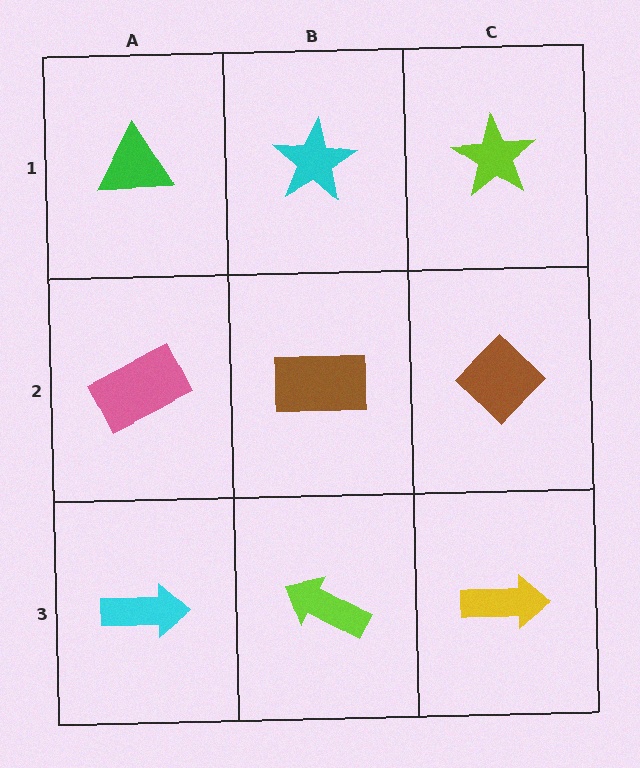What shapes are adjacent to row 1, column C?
A brown diamond (row 2, column C), a cyan star (row 1, column B).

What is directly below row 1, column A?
A pink rectangle.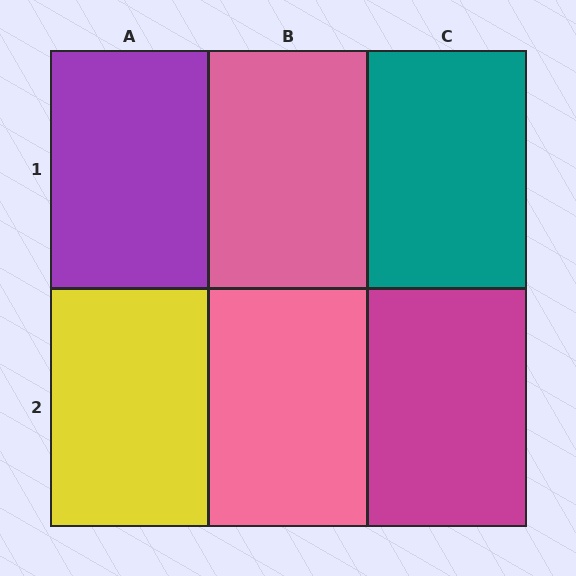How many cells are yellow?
1 cell is yellow.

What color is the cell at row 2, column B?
Pink.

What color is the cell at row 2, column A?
Yellow.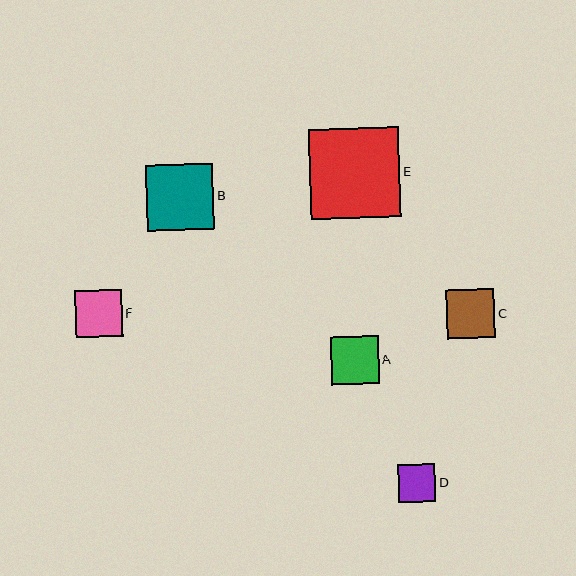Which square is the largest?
Square E is the largest with a size of approximately 90 pixels.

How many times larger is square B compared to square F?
Square B is approximately 1.4 times the size of square F.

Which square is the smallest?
Square D is the smallest with a size of approximately 37 pixels.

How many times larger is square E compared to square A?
Square E is approximately 1.9 times the size of square A.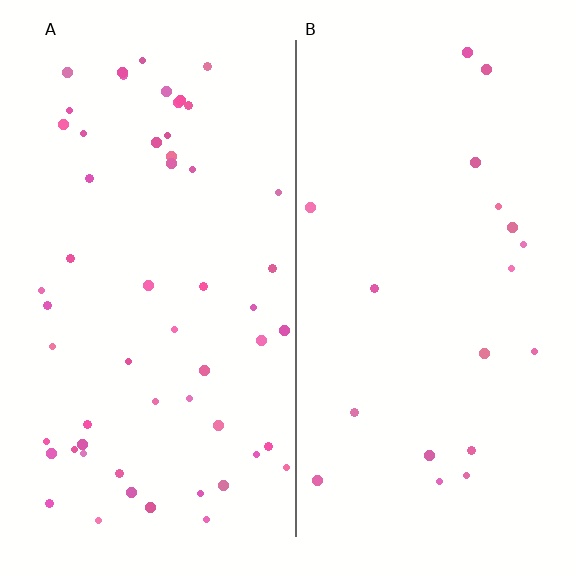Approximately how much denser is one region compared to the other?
Approximately 2.9× — region A over region B.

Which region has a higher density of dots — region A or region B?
A (the left).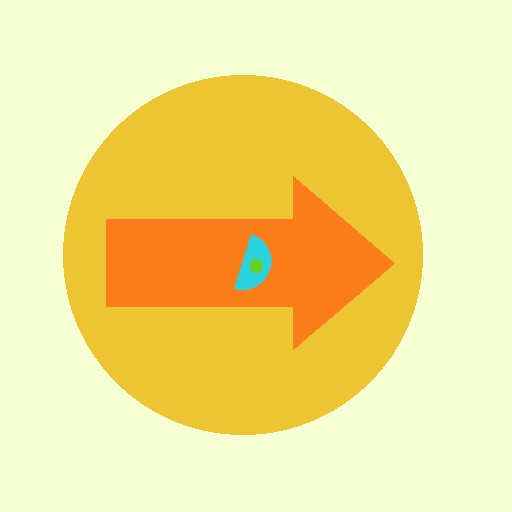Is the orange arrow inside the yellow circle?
Yes.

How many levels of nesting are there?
4.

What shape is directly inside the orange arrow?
The cyan semicircle.